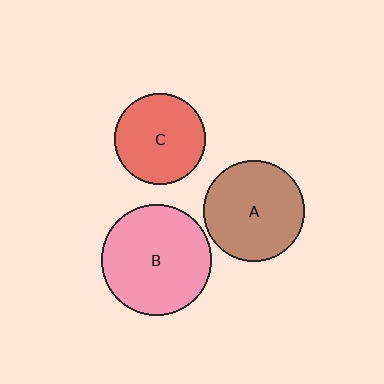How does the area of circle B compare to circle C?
Approximately 1.5 times.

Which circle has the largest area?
Circle B (pink).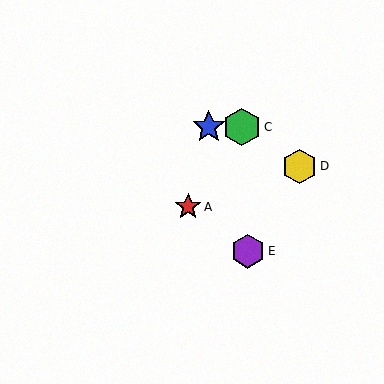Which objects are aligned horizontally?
Objects B, C are aligned horizontally.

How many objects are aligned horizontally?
2 objects (B, C) are aligned horizontally.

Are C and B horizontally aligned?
Yes, both are at y≈127.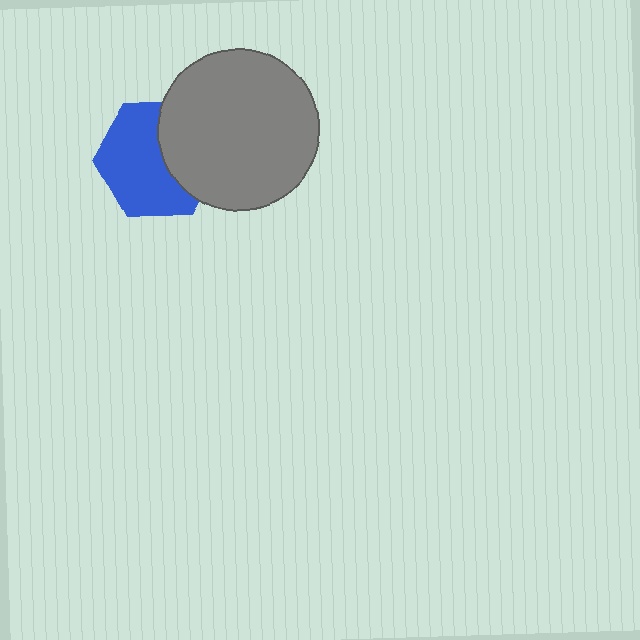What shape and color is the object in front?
The object in front is a gray circle.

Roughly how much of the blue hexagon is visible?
About half of it is visible (roughly 62%).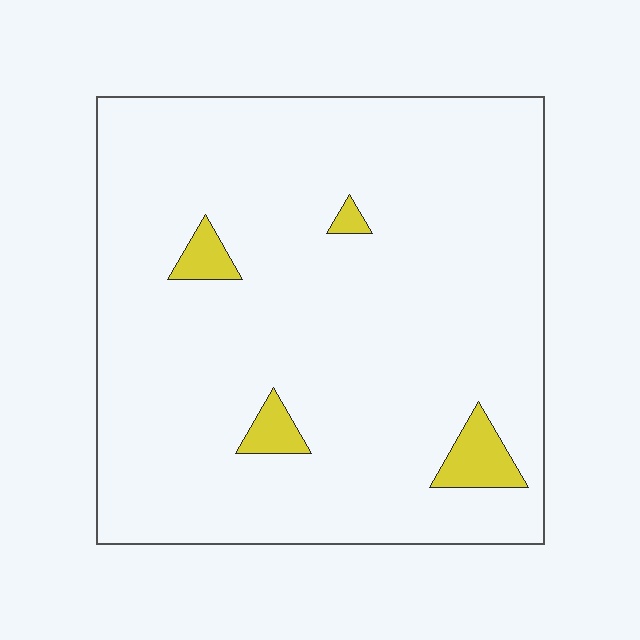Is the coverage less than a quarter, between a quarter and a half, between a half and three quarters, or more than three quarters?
Less than a quarter.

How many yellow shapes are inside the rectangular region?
4.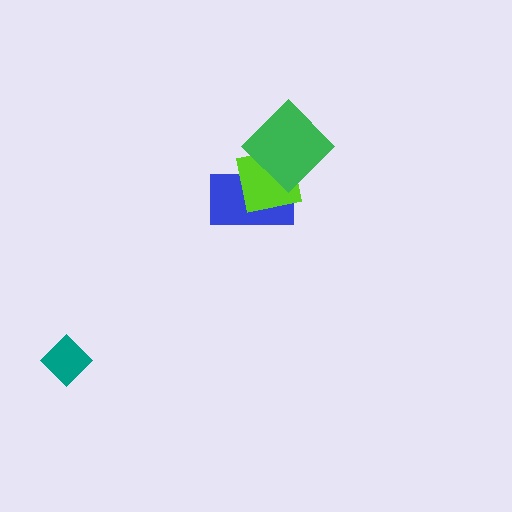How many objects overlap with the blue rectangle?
2 objects overlap with the blue rectangle.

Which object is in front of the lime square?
The green diamond is in front of the lime square.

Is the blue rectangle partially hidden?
Yes, it is partially covered by another shape.